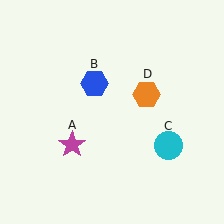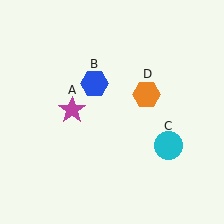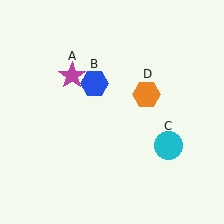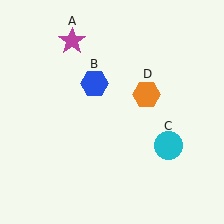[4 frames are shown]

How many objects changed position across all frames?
1 object changed position: magenta star (object A).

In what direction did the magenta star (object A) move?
The magenta star (object A) moved up.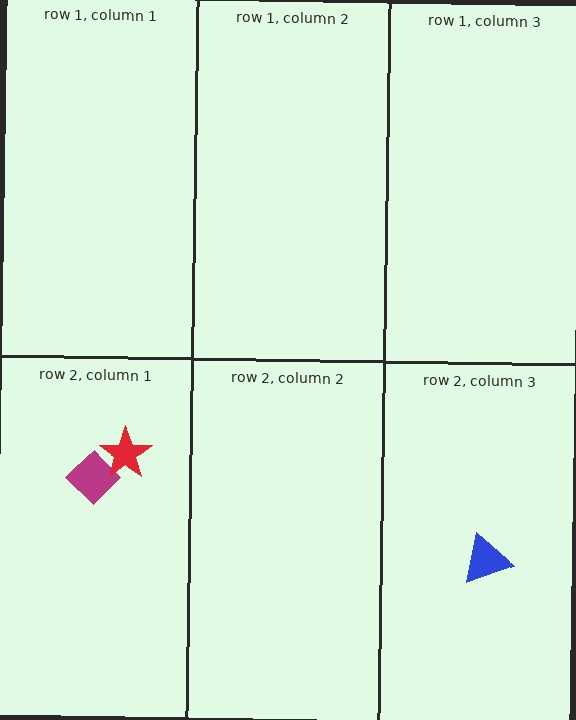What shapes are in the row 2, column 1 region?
The magenta diamond, the red star.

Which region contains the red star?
The row 2, column 1 region.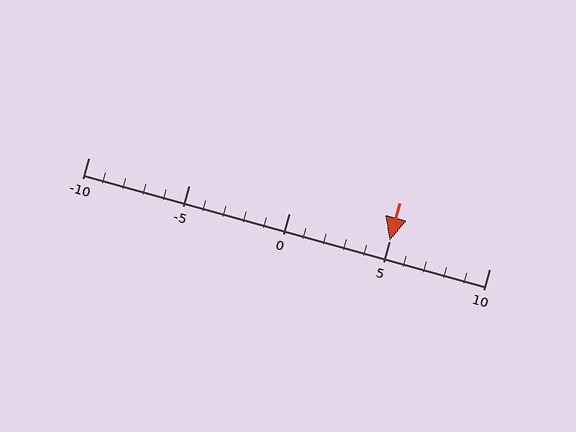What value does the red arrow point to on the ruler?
The red arrow points to approximately 5.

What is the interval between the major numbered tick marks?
The major tick marks are spaced 5 units apart.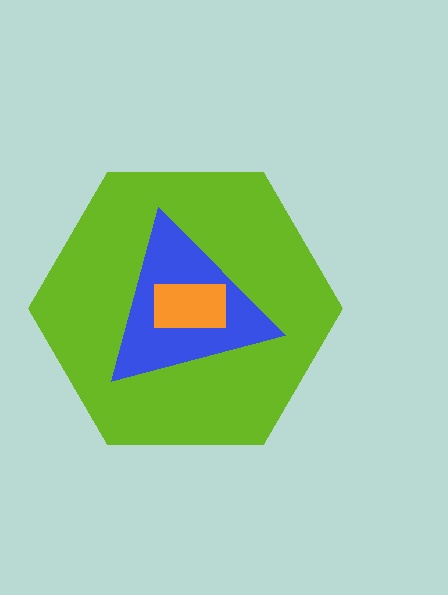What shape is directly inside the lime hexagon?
The blue triangle.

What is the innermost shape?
The orange rectangle.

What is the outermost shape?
The lime hexagon.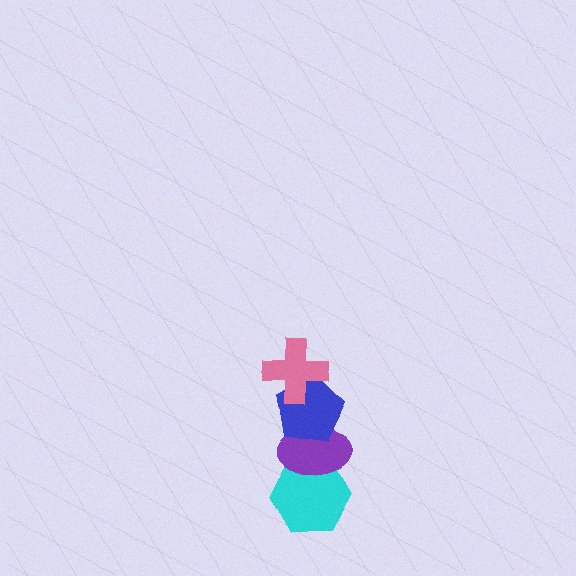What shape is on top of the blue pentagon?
The pink cross is on top of the blue pentagon.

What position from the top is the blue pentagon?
The blue pentagon is 2nd from the top.